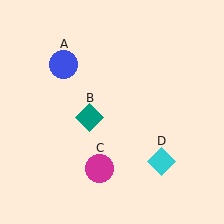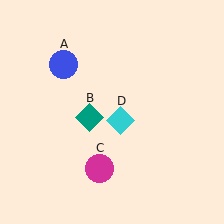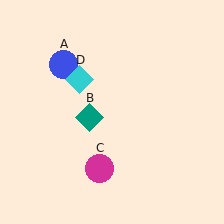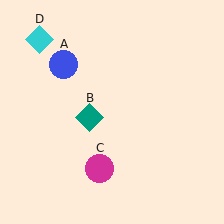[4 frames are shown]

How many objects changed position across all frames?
1 object changed position: cyan diamond (object D).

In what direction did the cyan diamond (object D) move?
The cyan diamond (object D) moved up and to the left.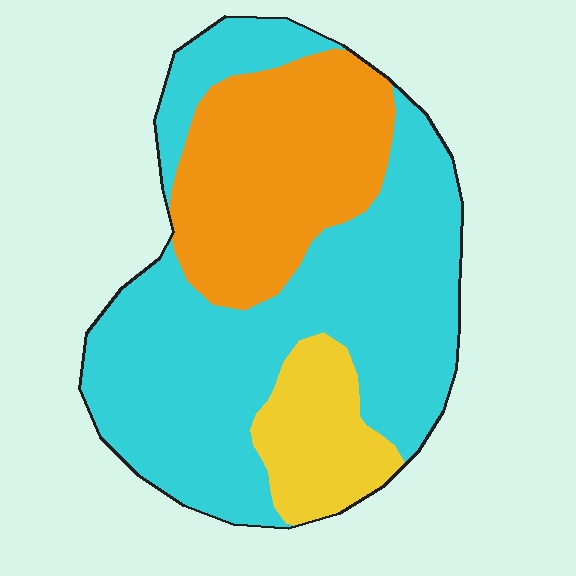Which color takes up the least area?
Yellow, at roughly 15%.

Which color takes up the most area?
Cyan, at roughly 60%.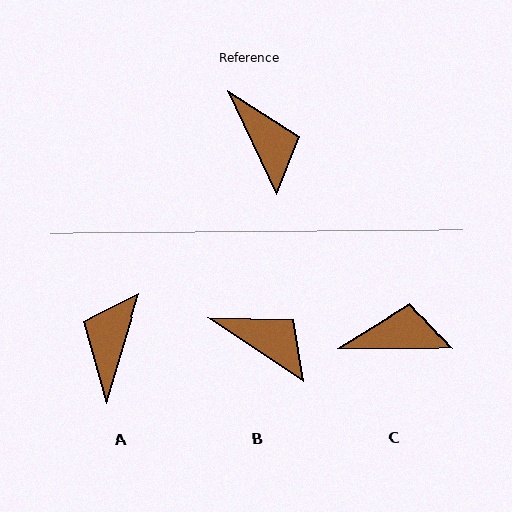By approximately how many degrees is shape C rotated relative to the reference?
Approximately 64 degrees counter-clockwise.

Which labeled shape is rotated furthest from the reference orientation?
A, about 138 degrees away.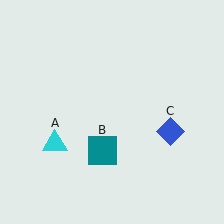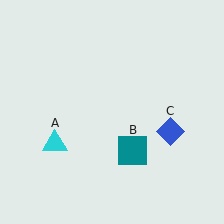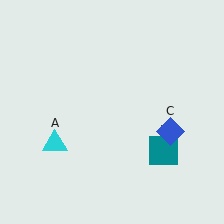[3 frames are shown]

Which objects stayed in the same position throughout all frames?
Cyan triangle (object A) and blue diamond (object C) remained stationary.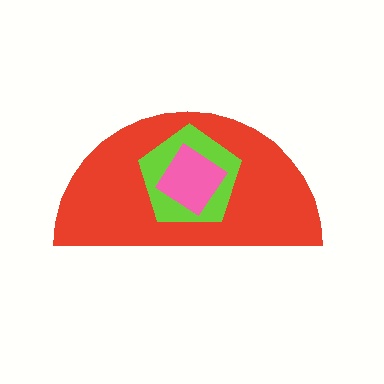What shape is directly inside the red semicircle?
The lime pentagon.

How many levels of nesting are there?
3.